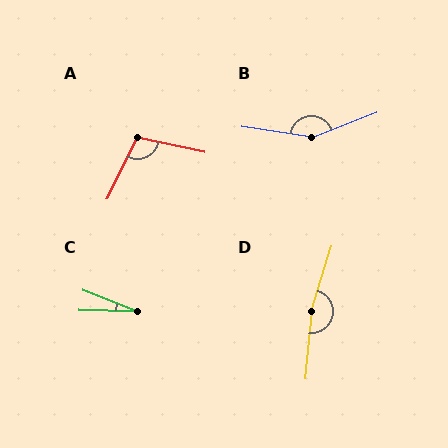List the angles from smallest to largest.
C (20°), A (104°), B (150°), D (169°).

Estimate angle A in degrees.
Approximately 104 degrees.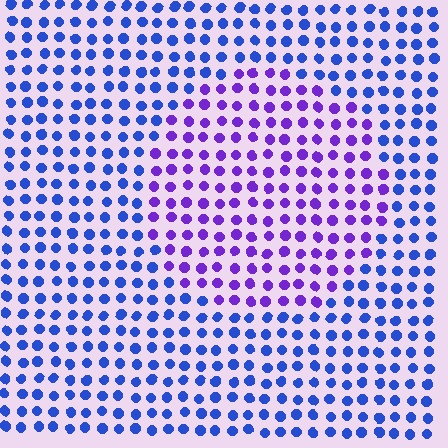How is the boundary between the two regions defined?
The boundary is defined purely by a slight shift in hue (about 42 degrees). Spacing, size, and orientation are identical on both sides.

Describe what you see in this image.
The image is filled with small blue elements in a uniform arrangement. A circle-shaped region is visible where the elements are tinted to a slightly different hue, forming a subtle color boundary.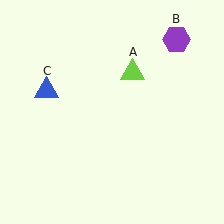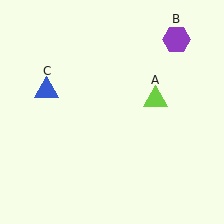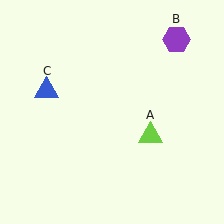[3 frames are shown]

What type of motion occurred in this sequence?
The lime triangle (object A) rotated clockwise around the center of the scene.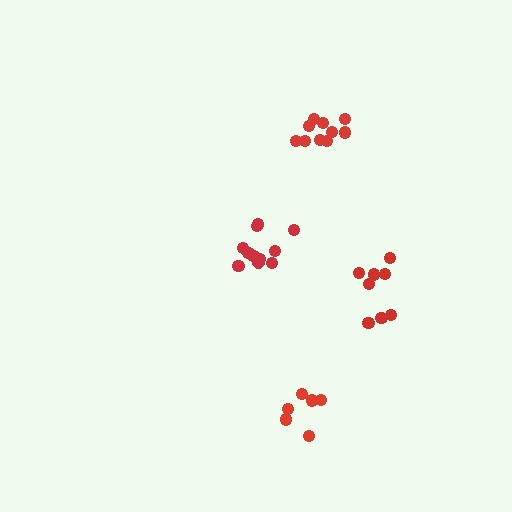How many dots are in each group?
Group 1: 10 dots, Group 2: 11 dots, Group 3: 6 dots, Group 4: 8 dots (35 total).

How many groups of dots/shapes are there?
There are 4 groups.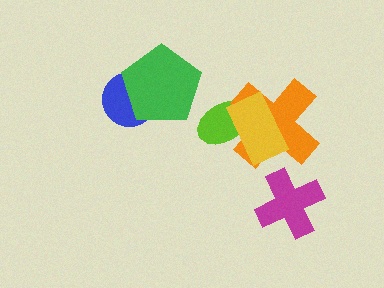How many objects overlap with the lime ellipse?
2 objects overlap with the lime ellipse.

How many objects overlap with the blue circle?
1 object overlaps with the blue circle.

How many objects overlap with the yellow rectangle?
2 objects overlap with the yellow rectangle.